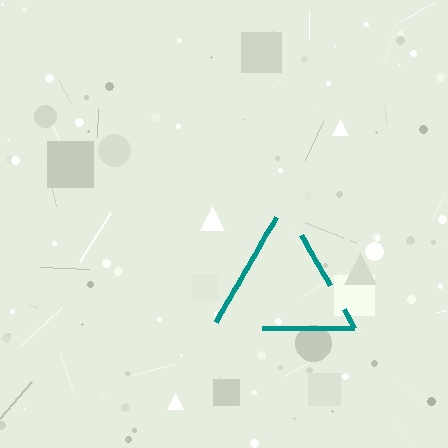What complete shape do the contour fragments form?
The contour fragments form a triangle.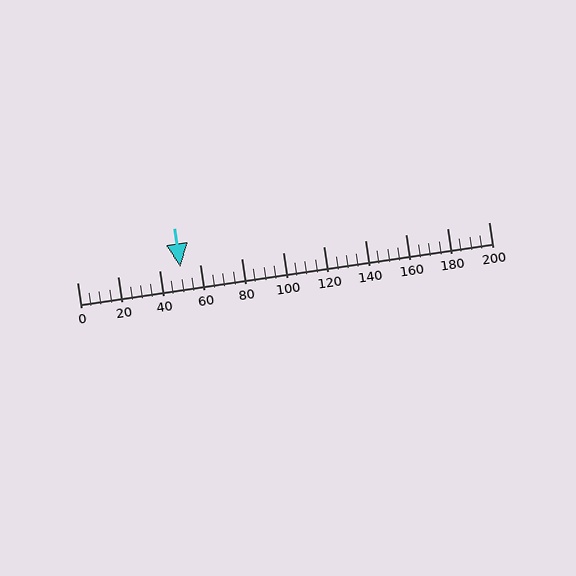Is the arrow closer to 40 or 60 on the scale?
The arrow is closer to 60.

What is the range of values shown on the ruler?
The ruler shows values from 0 to 200.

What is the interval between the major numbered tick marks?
The major tick marks are spaced 20 units apart.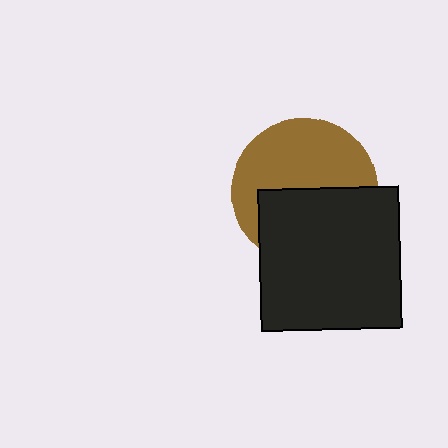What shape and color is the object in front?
The object in front is a black rectangle.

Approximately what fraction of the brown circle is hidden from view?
Roughly 47% of the brown circle is hidden behind the black rectangle.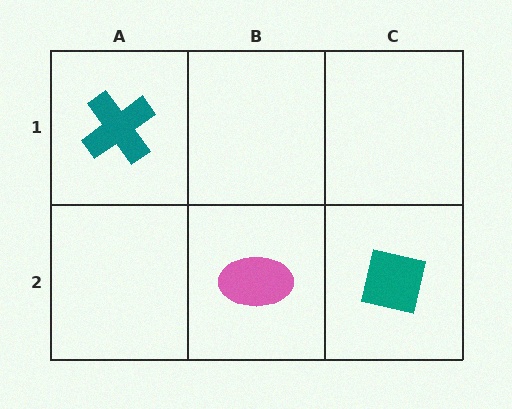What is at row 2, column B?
A pink ellipse.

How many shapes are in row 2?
2 shapes.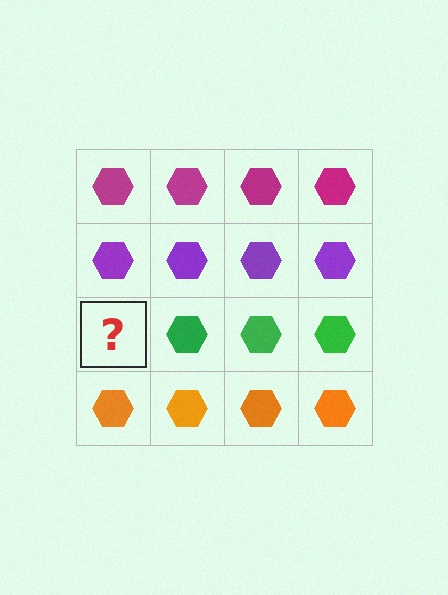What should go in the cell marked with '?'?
The missing cell should contain a green hexagon.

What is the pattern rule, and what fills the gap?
The rule is that each row has a consistent color. The gap should be filled with a green hexagon.